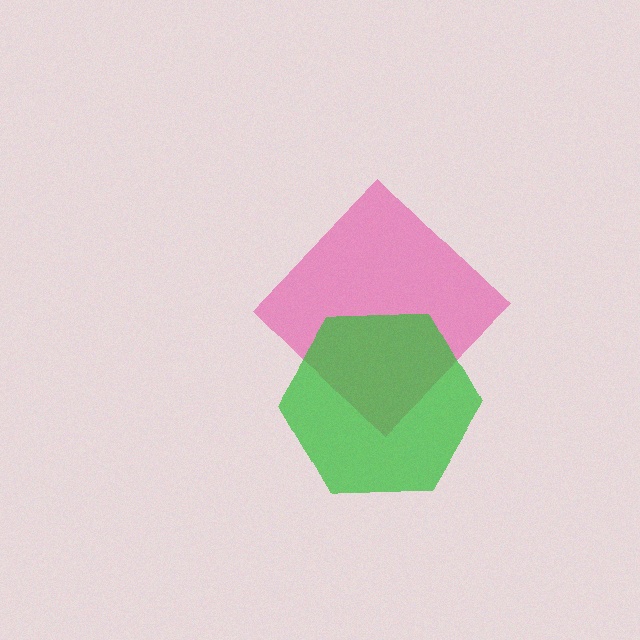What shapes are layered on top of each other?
The layered shapes are: a pink diamond, a green hexagon.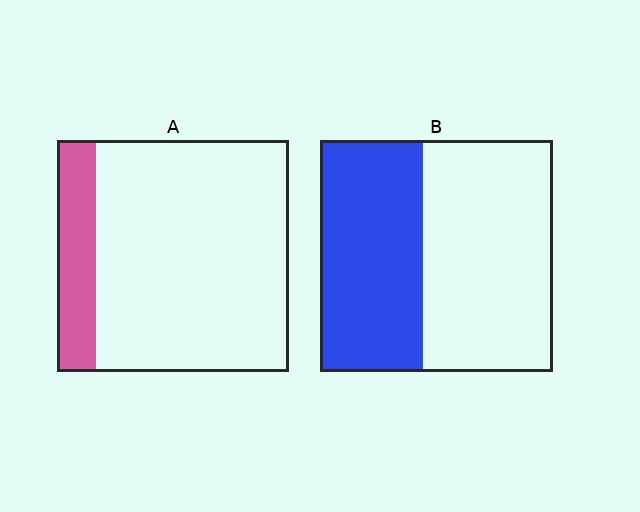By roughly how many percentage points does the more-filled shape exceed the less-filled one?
By roughly 25 percentage points (B over A).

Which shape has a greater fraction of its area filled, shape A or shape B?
Shape B.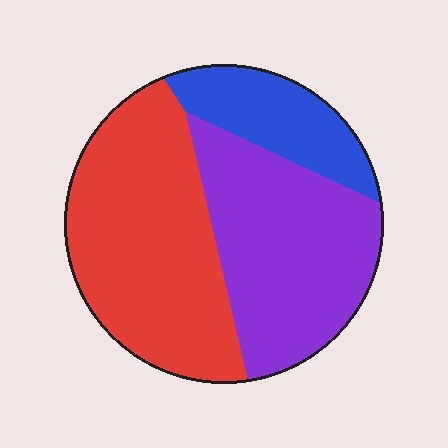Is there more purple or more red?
Red.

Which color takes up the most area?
Red, at roughly 45%.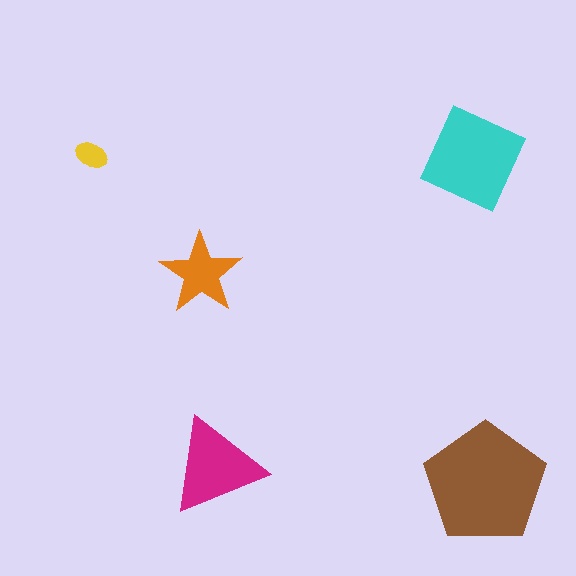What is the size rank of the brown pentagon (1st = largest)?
1st.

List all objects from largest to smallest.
The brown pentagon, the cyan diamond, the magenta triangle, the orange star, the yellow ellipse.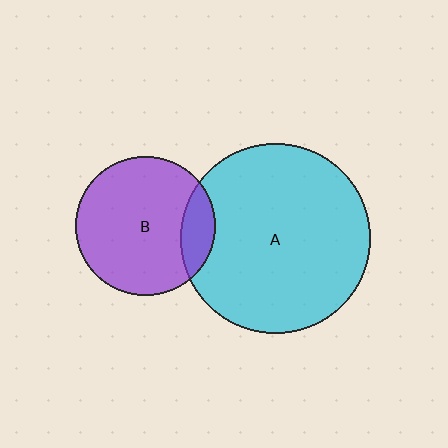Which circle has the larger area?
Circle A (cyan).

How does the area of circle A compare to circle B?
Approximately 1.9 times.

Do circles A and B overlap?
Yes.